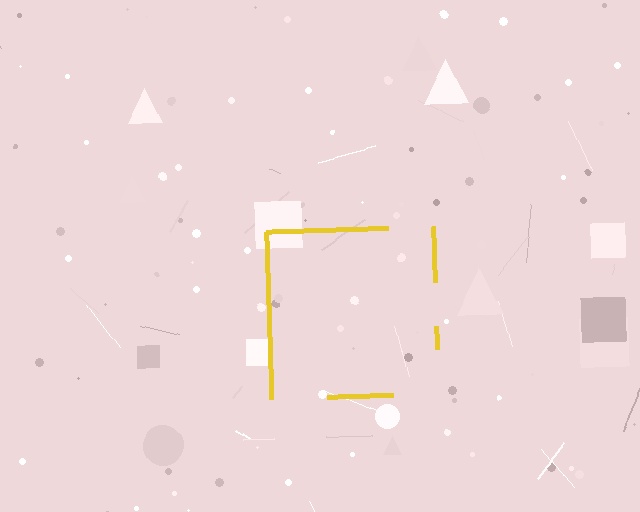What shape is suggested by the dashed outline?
The dashed outline suggests a square.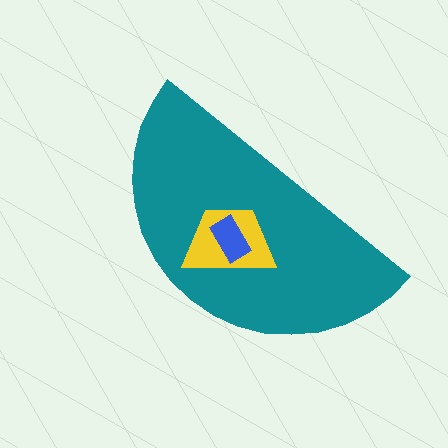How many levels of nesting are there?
3.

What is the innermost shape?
The blue rectangle.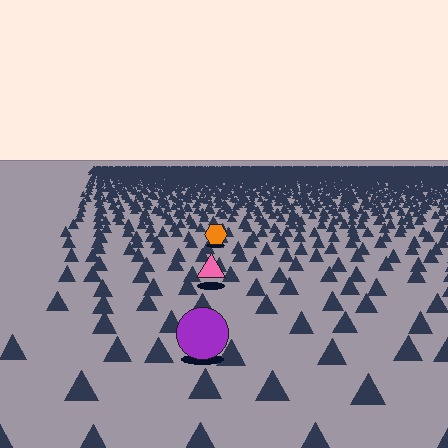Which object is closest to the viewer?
The purple circle is closest. The texture marks near it are larger and more spread out.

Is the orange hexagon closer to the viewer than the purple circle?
No. The purple circle is closer — you can tell from the texture gradient: the ground texture is coarser near it.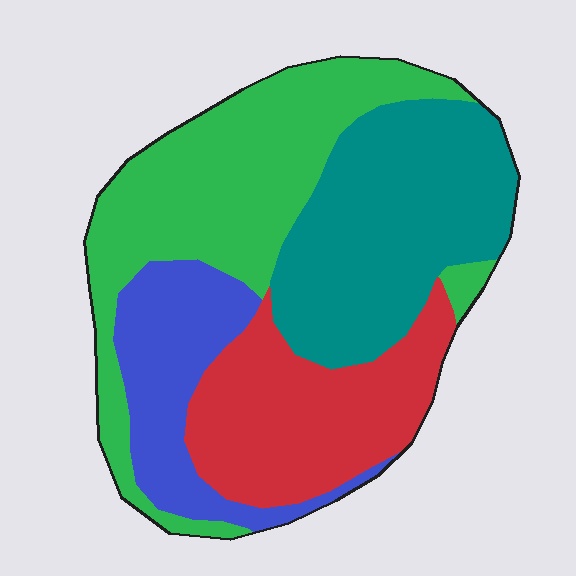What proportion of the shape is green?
Green covers roughly 35% of the shape.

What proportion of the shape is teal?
Teal takes up between a sixth and a third of the shape.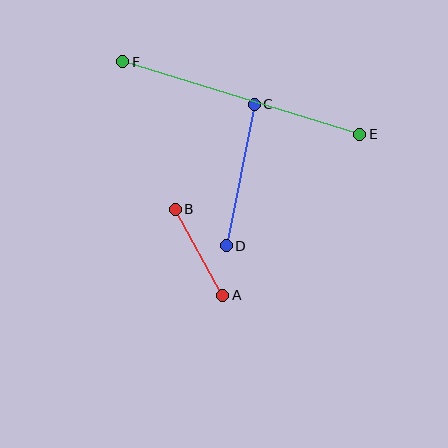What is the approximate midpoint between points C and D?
The midpoint is at approximately (240, 175) pixels.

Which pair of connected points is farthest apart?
Points E and F are farthest apart.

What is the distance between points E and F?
The distance is approximately 248 pixels.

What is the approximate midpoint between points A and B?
The midpoint is at approximately (199, 252) pixels.